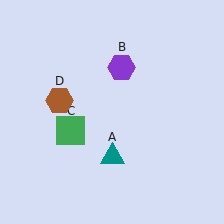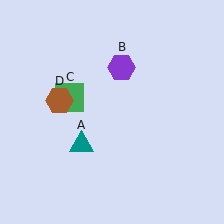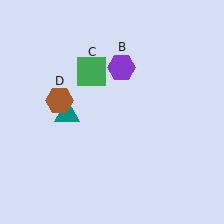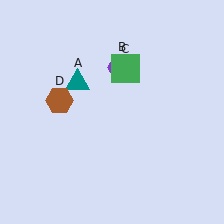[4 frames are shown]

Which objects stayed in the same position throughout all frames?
Purple hexagon (object B) and brown hexagon (object D) remained stationary.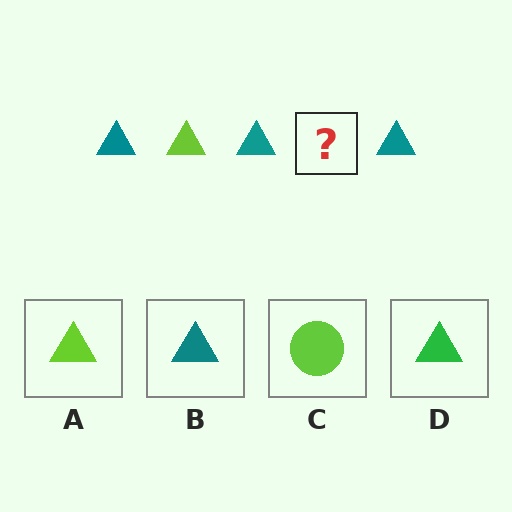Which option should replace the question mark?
Option A.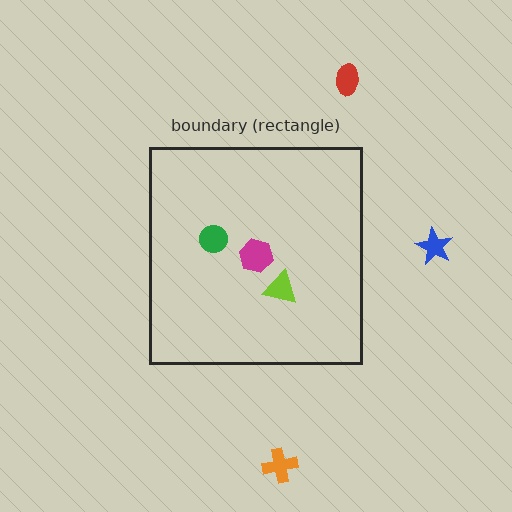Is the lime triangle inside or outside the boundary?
Inside.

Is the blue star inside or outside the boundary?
Outside.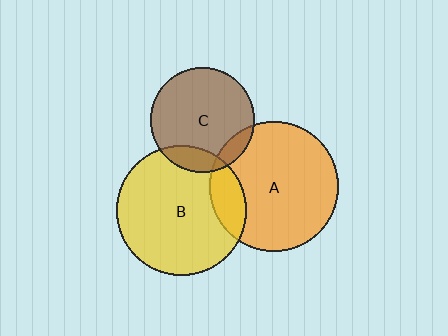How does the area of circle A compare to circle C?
Approximately 1.6 times.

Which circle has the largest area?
Circle A (orange).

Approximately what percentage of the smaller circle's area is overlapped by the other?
Approximately 15%.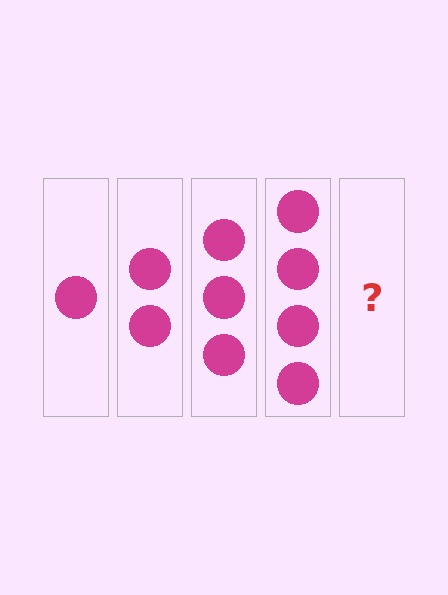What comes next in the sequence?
The next element should be 5 circles.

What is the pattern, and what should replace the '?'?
The pattern is that each step adds one more circle. The '?' should be 5 circles.